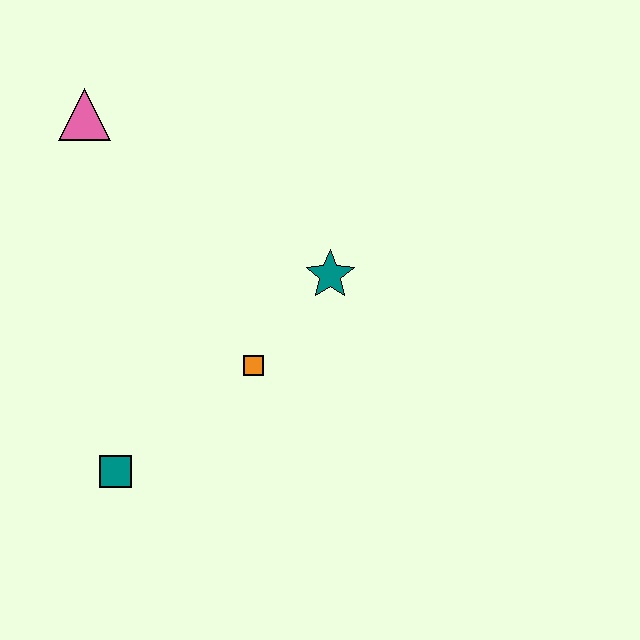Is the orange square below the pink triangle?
Yes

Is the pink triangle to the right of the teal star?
No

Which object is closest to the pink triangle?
The teal star is closest to the pink triangle.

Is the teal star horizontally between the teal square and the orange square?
No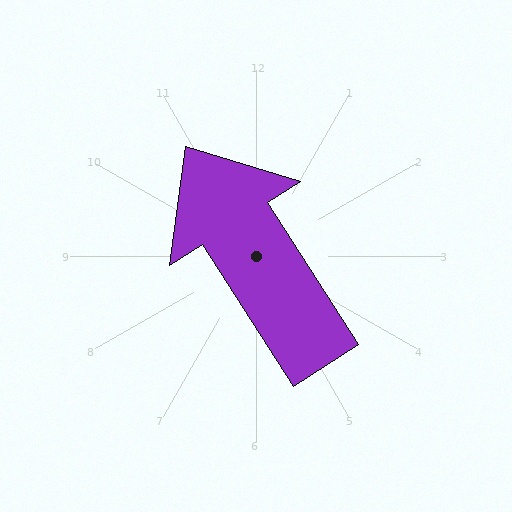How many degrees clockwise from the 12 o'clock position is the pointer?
Approximately 327 degrees.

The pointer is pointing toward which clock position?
Roughly 11 o'clock.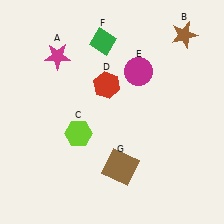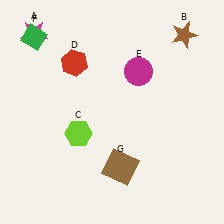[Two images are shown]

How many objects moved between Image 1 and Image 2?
3 objects moved between the two images.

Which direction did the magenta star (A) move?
The magenta star (A) moved left.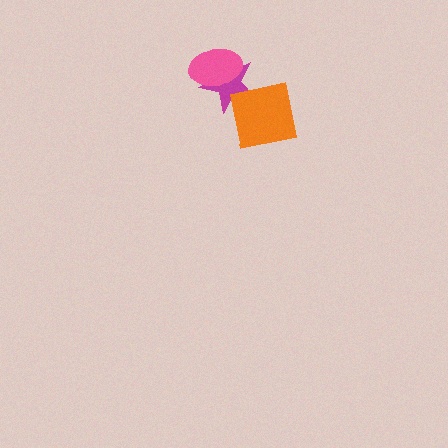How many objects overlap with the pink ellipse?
1 object overlaps with the pink ellipse.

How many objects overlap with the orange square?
1 object overlaps with the orange square.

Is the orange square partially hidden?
No, no other shape covers it.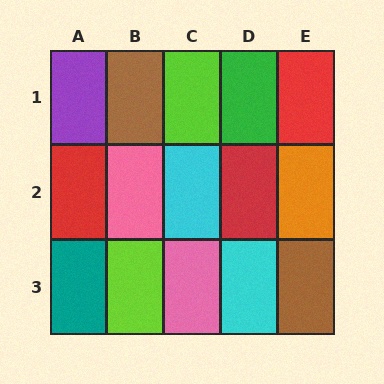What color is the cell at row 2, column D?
Red.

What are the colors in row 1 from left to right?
Purple, brown, lime, green, red.